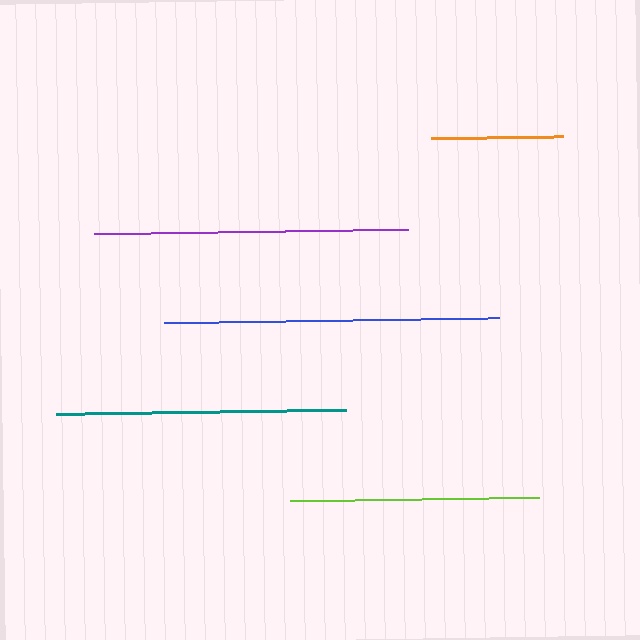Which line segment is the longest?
The blue line is the longest at approximately 335 pixels.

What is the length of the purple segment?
The purple segment is approximately 314 pixels long.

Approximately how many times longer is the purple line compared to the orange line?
The purple line is approximately 2.4 times the length of the orange line.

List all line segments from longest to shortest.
From longest to shortest: blue, purple, teal, lime, orange.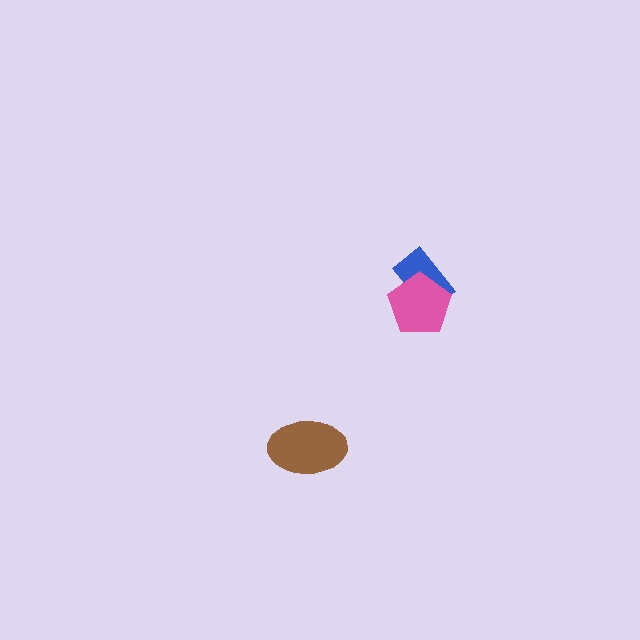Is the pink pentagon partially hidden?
No, no other shape covers it.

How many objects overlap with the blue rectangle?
1 object overlaps with the blue rectangle.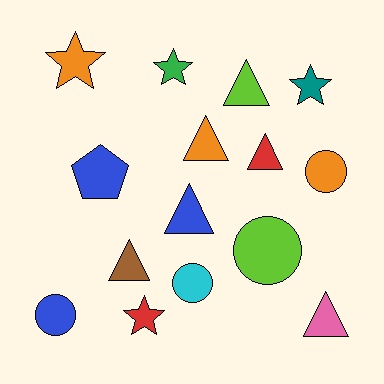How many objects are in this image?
There are 15 objects.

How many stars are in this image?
There are 4 stars.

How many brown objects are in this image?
There is 1 brown object.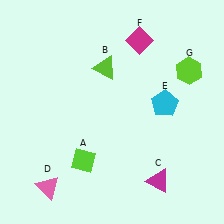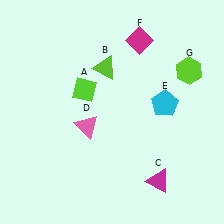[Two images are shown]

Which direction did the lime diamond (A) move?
The lime diamond (A) moved up.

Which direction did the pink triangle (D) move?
The pink triangle (D) moved up.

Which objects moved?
The objects that moved are: the lime diamond (A), the pink triangle (D).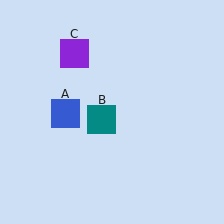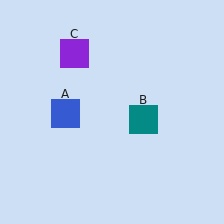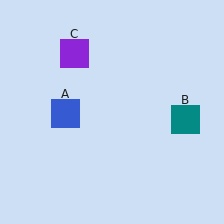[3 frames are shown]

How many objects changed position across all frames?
1 object changed position: teal square (object B).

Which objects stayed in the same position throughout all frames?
Blue square (object A) and purple square (object C) remained stationary.